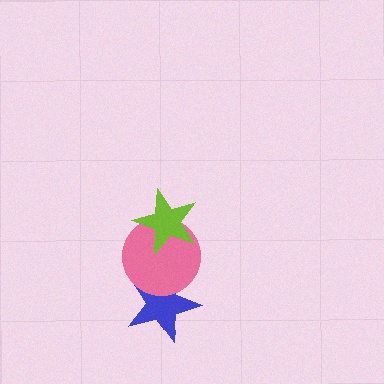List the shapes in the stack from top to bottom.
From top to bottom: the lime star, the pink circle, the blue star.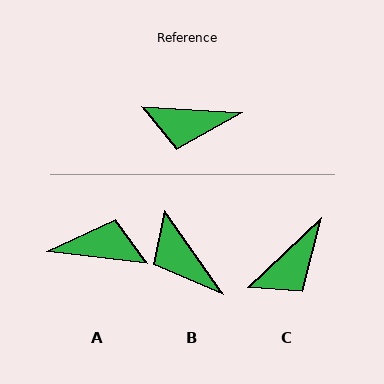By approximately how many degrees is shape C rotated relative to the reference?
Approximately 47 degrees counter-clockwise.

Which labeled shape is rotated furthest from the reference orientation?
A, about 176 degrees away.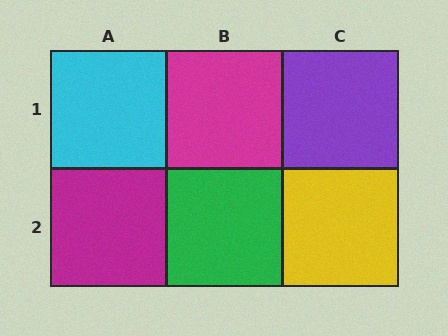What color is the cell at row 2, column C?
Yellow.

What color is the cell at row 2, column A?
Magenta.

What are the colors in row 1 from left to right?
Cyan, magenta, purple.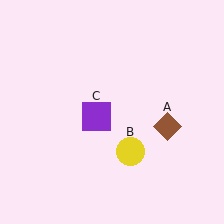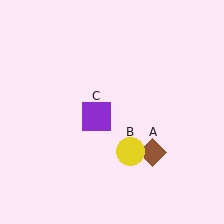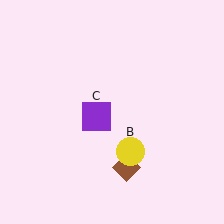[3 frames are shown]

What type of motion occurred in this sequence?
The brown diamond (object A) rotated clockwise around the center of the scene.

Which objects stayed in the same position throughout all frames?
Yellow circle (object B) and purple square (object C) remained stationary.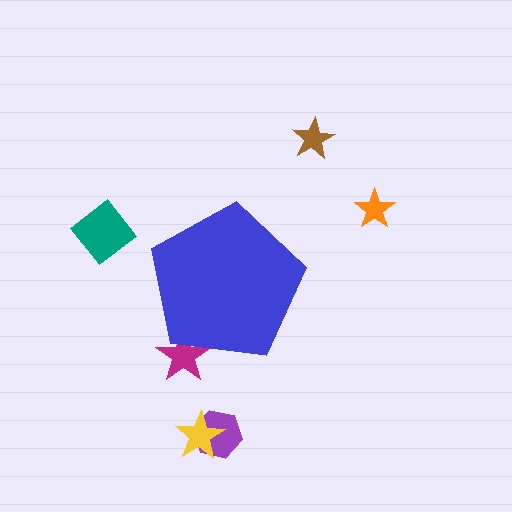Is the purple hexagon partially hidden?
No, the purple hexagon is fully visible.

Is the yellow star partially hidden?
No, the yellow star is fully visible.